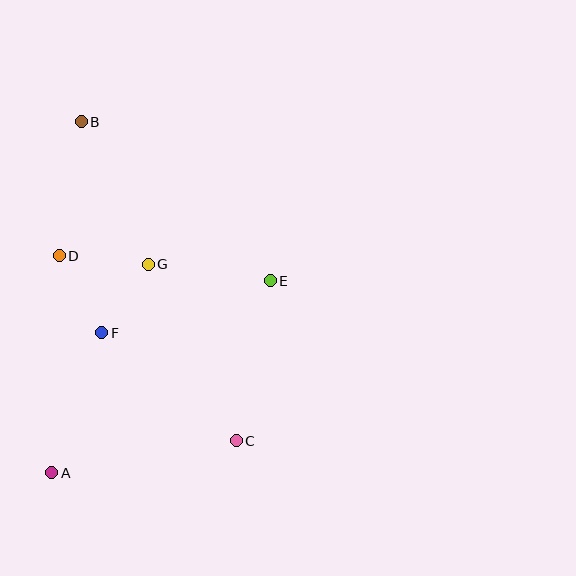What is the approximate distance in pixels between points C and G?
The distance between C and G is approximately 198 pixels.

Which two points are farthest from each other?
Points B and C are farthest from each other.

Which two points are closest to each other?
Points F and G are closest to each other.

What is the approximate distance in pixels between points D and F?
The distance between D and F is approximately 88 pixels.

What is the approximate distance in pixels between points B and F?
The distance between B and F is approximately 212 pixels.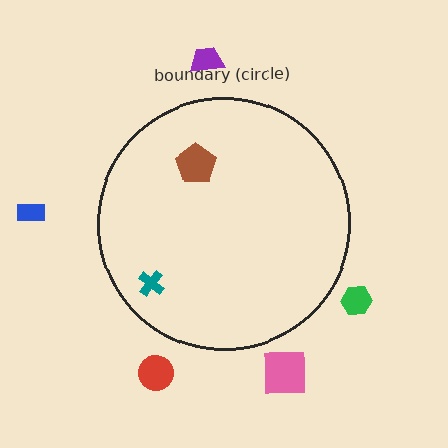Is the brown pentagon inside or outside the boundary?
Inside.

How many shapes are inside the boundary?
2 inside, 5 outside.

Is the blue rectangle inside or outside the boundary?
Outside.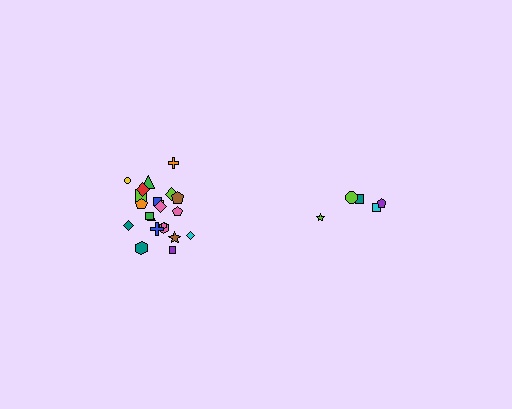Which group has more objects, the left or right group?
The left group.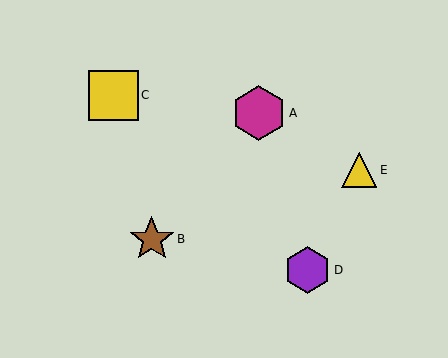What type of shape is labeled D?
Shape D is a purple hexagon.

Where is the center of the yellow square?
The center of the yellow square is at (113, 95).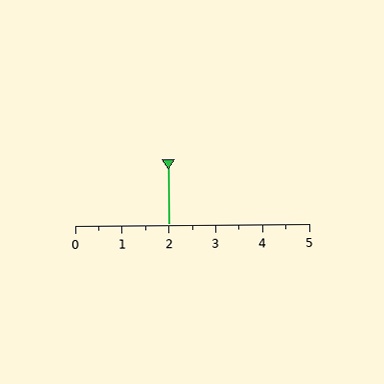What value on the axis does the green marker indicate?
The marker indicates approximately 2.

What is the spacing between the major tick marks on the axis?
The major ticks are spaced 1 apart.